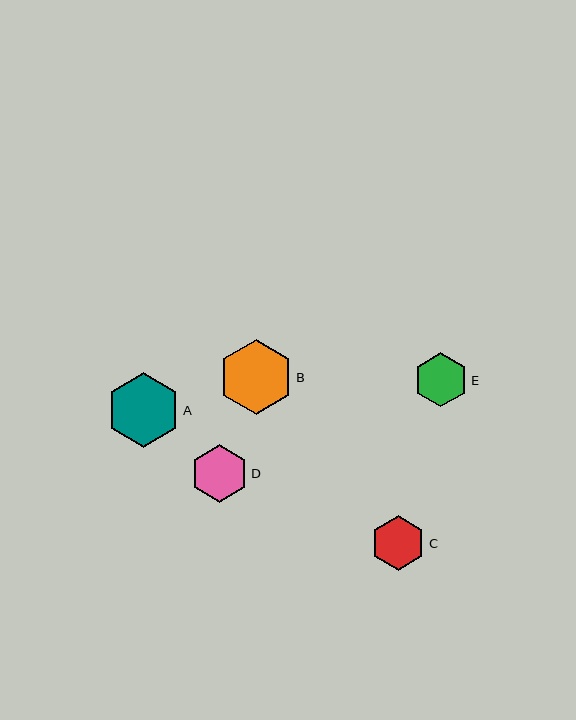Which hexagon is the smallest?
Hexagon E is the smallest with a size of approximately 54 pixels.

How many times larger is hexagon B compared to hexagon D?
Hexagon B is approximately 1.3 times the size of hexagon D.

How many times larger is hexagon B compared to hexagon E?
Hexagon B is approximately 1.4 times the size of hexagon E.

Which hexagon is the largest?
Hexagon B is the largest with a size of approximately 75 pixels.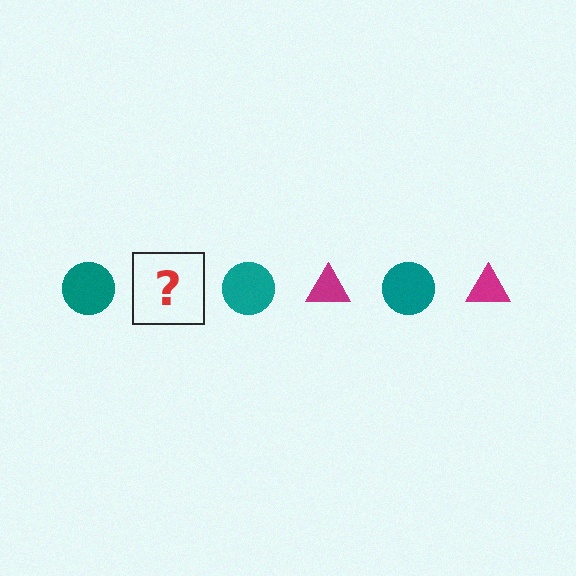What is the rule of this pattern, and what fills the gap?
The rule is that the pattern alternates between teal circle and magenta triangle. The gap should be filled with a magenta triangle.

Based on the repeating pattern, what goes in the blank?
The blank should be a magenta triangle.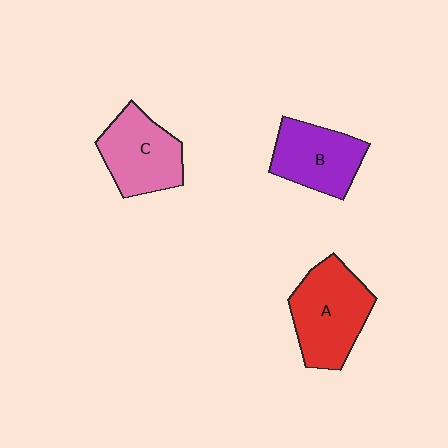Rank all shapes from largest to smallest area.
From largest to smallest: A (red), C (pink), B (purple).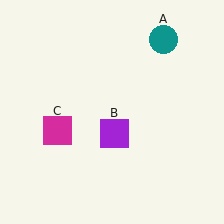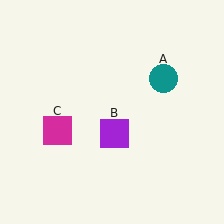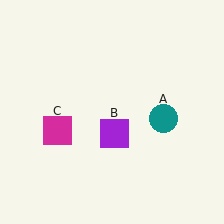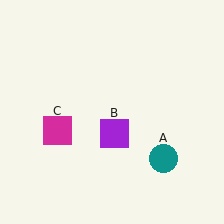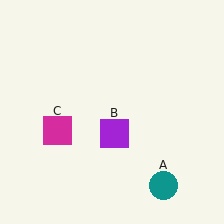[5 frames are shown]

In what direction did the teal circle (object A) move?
The teal circle (object A) moved down.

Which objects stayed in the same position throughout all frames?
Purple square (object B) and magenta square (object C) remained stationary.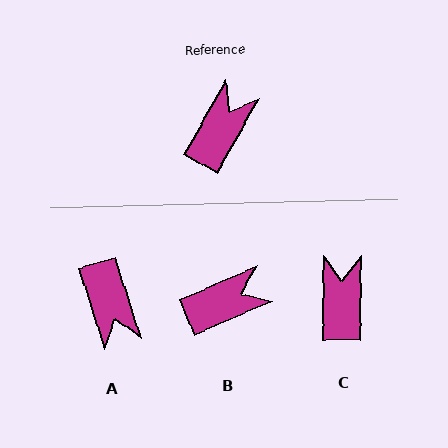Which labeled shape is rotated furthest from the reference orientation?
A, about 133 degrees away.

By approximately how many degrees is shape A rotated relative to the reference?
Approximately 133 degrees clockwise.